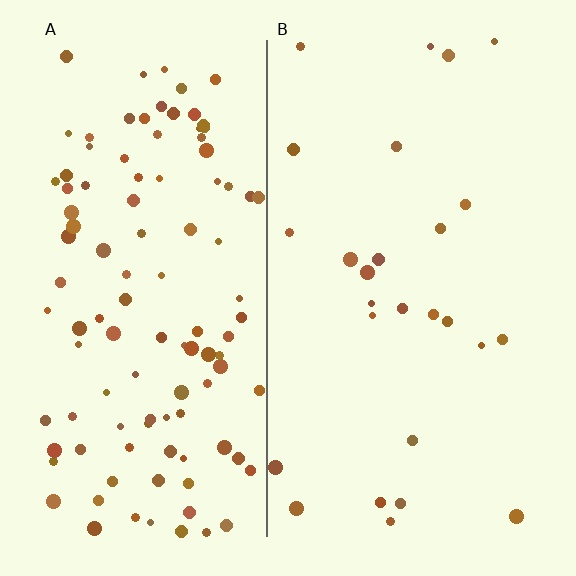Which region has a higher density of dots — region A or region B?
A (the left).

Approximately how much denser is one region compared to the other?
Approximately 4.1× — region A over region B.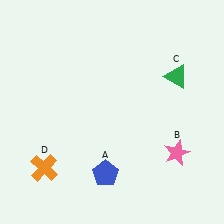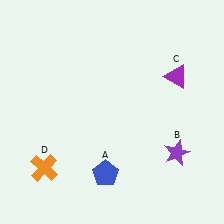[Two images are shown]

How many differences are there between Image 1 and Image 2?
There are 2 differences between the two images.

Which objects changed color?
B changed from pink to purple. C changed from green to purple.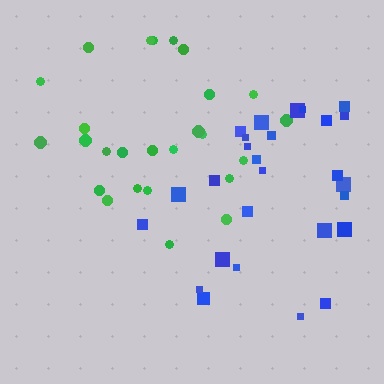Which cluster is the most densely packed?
Blue.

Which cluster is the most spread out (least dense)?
Green.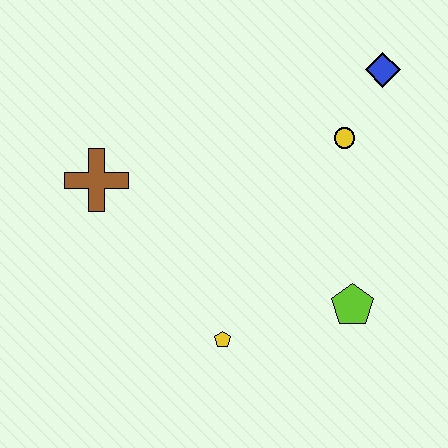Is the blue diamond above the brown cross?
Yes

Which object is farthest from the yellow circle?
The brown cross is farthest from the yellow circle.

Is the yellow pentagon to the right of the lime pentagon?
No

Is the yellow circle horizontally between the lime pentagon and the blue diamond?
No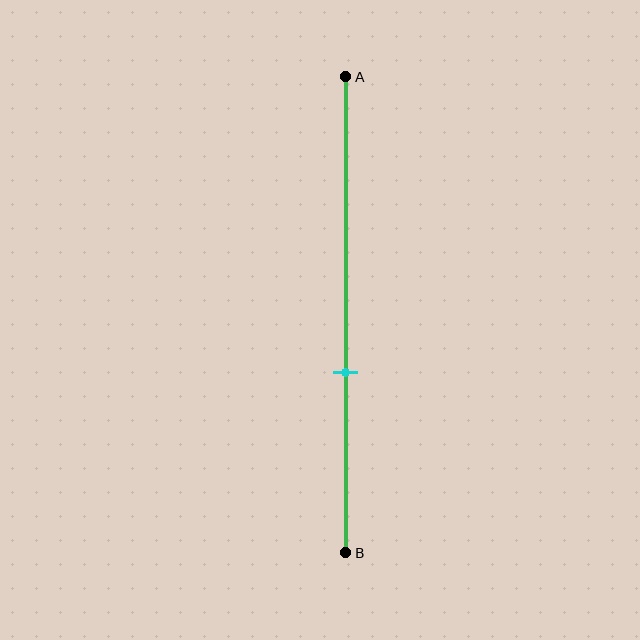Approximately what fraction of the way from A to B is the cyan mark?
The cyan mark is approximately 60% of the way from A to B.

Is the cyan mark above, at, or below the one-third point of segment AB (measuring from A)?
The cyan mark is below the one-third point of segment AB.